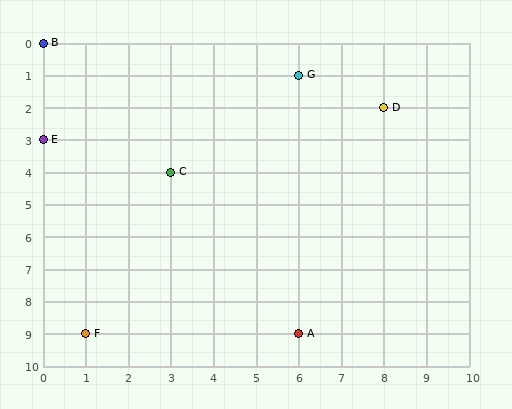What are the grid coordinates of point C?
Point C is at grid coordinates (3, 4).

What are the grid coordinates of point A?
Point A is at grid coordinates (6, 9).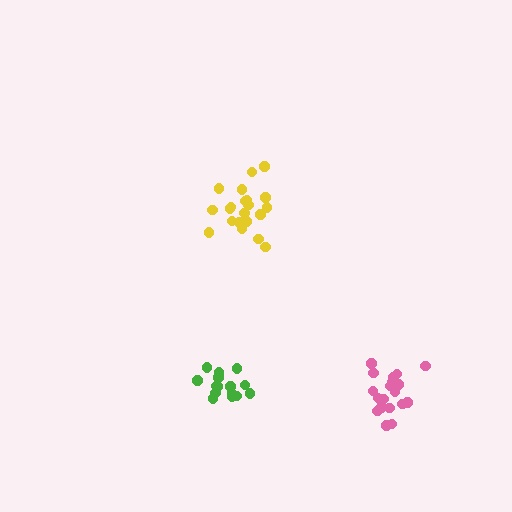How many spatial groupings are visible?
There are 3 spatial groupings.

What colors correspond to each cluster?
The clusters are colored: yellow, green, pink.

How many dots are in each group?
Group 1: 21 dots, Group 2: 15 dots, Group 3: 20 dots (56 total).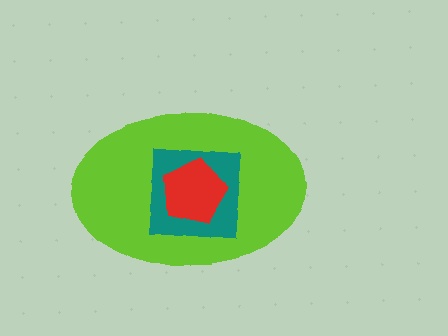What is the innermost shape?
The red pentagon.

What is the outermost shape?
The lime ellipse.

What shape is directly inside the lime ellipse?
The teal square.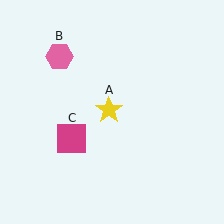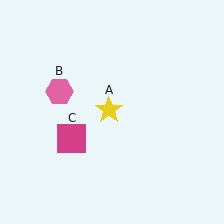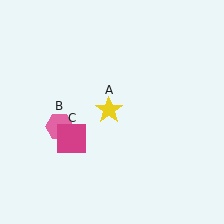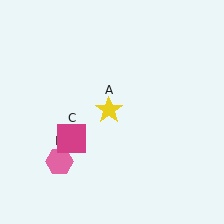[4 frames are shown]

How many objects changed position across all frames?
1 object changed position: pink hexagon (object B).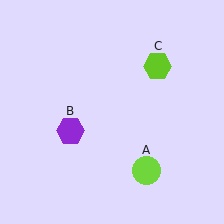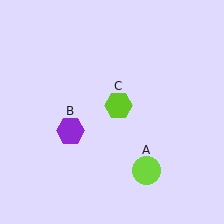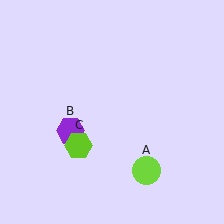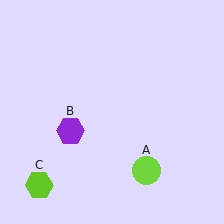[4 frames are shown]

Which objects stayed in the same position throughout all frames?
Lime circle (object A) and purple hexagon (object B) remained stationary.